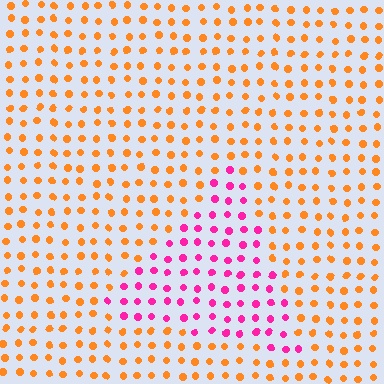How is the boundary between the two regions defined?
The boundary is defined purely by a slight shift in hue (about 65 degrees). Spacing, size, and orientation are identical on both sides.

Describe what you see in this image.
The image is filled with small orange elements in a uniform arrangement. A triangle-shaped region is visible where the elements are tinted to a slightly different hue, forming a subtle color boundary.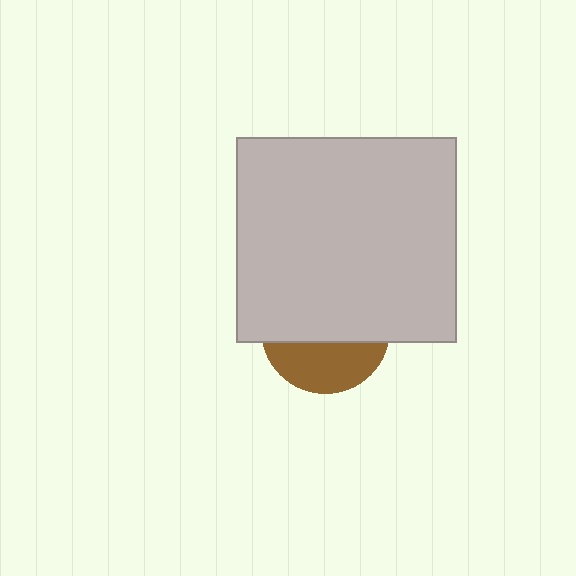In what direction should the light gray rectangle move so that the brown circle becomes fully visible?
The light gray rectangle should move up. That is the shortest direction to clear the overlap and leave the brown circle fully visible.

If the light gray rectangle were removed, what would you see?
You would see the complete brown circle.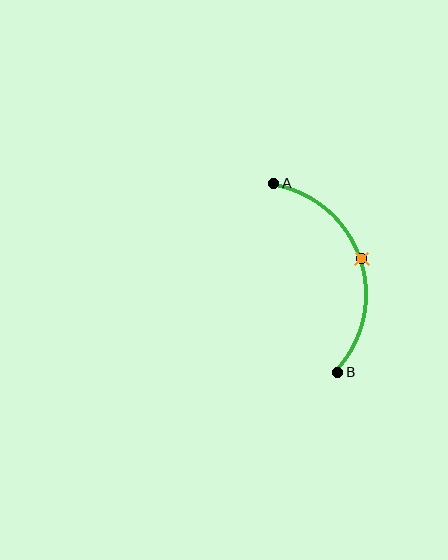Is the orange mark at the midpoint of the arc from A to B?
Yes. The orange mark lies on the arc at equal arc-length from both A and B — it is the arc midpoint.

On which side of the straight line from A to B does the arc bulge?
The arc bulges to the right of the straight line connecting A and B.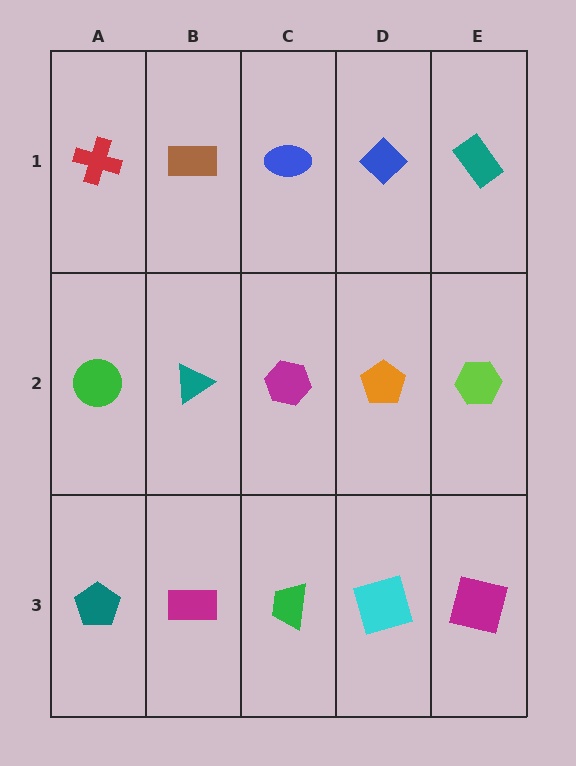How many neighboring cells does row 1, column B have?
3.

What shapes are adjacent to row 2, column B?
A brown rectangle (row 1, column B), a magenta rectangle (row 3, column B), a green circle (row 2, column A), a magenta hexagon (row 2, column C).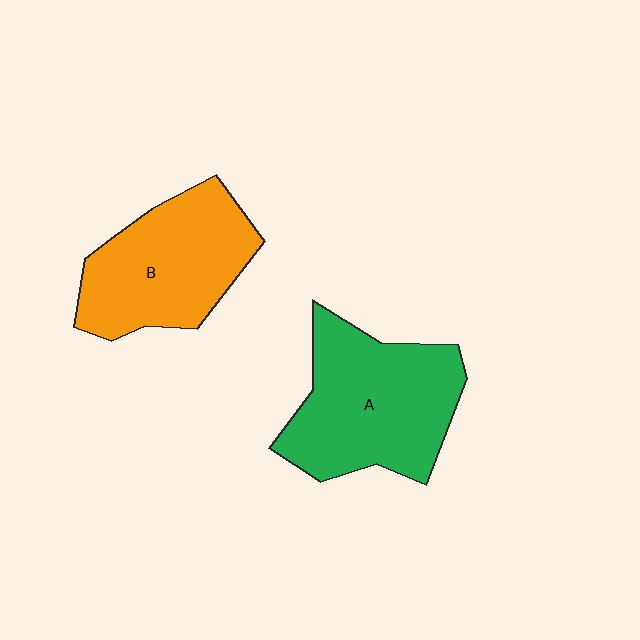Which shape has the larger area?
Shape A (green).